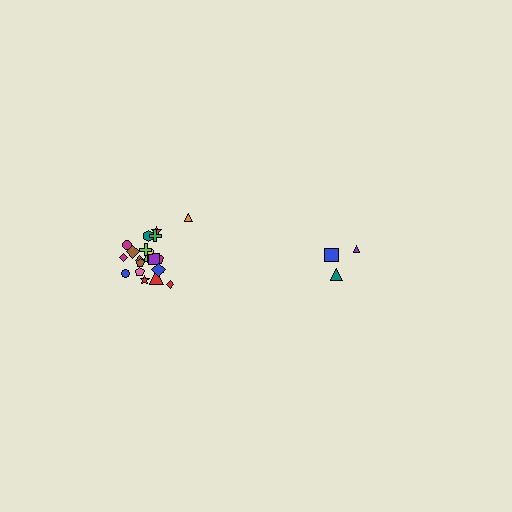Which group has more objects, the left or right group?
The left group.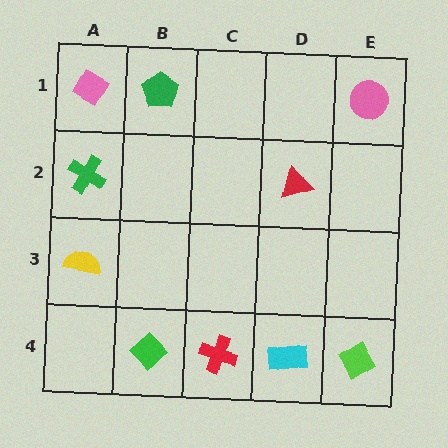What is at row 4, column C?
A red cross.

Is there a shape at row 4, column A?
No, that cell is empty.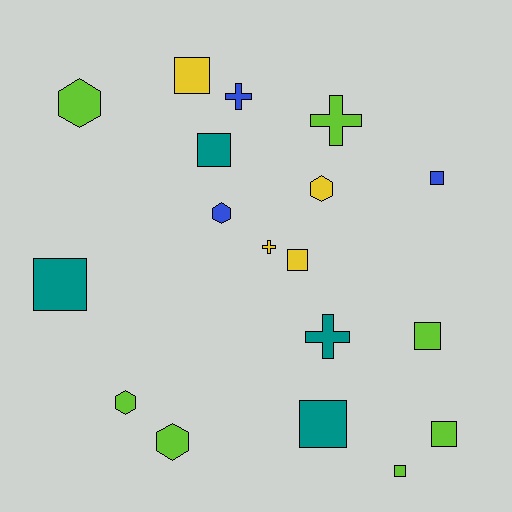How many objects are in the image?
There are 18 objects.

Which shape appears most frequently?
Square, with 9 objects.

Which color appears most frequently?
Lime, with 7 objects.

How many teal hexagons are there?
There are no teal hexagons.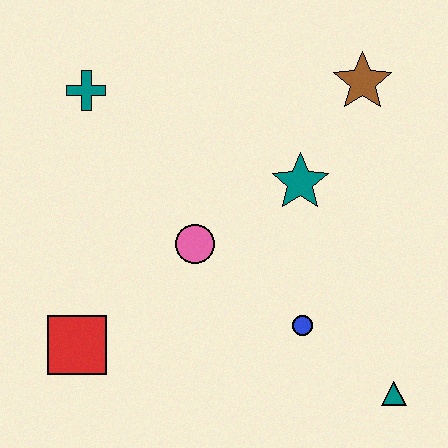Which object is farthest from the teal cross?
The teal triangle is farthest from the teal cross.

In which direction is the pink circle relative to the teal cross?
The pink circle is below the teal cross.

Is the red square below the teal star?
Yes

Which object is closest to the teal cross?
The pink circle is closest to the teal cross.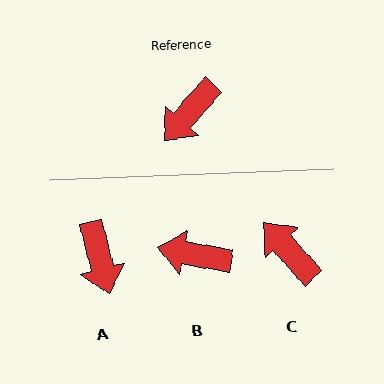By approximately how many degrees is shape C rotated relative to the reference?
Approximately 97 degrees clockwise.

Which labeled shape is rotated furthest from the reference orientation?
C, about 97 degrees away.